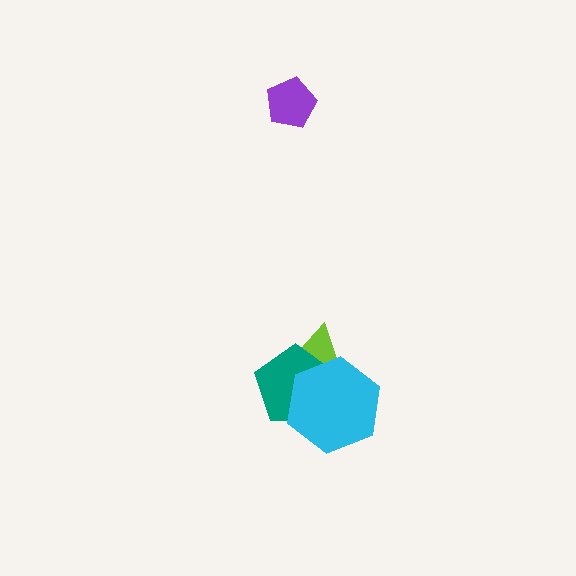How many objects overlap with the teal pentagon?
2 objects overlap with the teal pentagon.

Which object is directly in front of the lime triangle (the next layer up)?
The teal pentagon is directly in front of the lime triangle.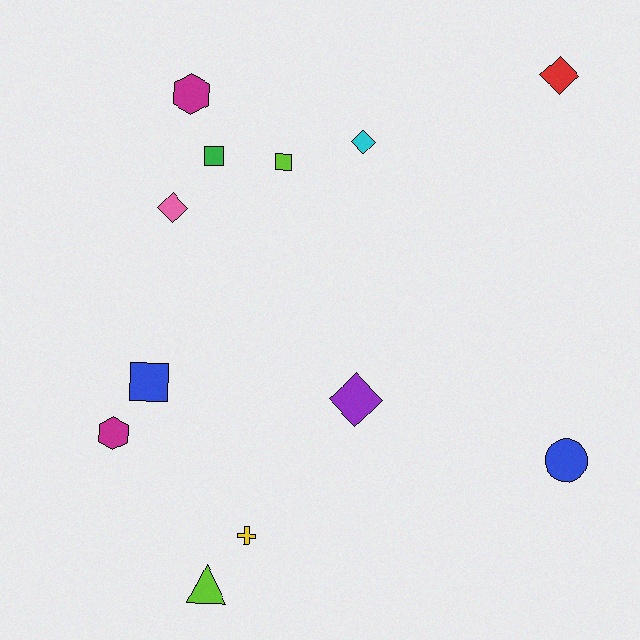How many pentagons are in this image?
There are no pentagons.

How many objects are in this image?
There are 12 objects.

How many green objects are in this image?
There is 1 green object.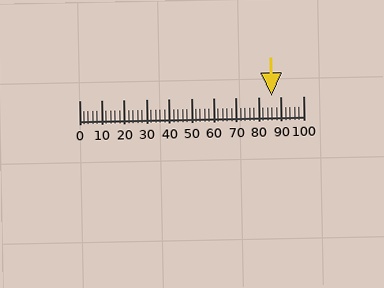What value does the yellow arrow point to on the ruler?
The yellow arrow points to approximately 86.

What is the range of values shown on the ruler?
The ruler shows values from 0 to 100.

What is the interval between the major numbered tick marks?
The major tick marks are spaced 10 units apart.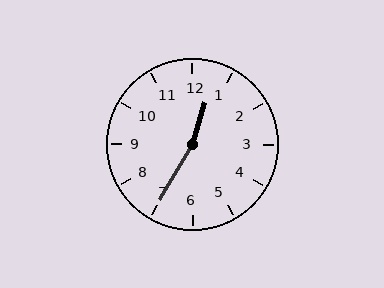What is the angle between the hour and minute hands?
Approximately 168 degrees.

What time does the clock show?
12:35.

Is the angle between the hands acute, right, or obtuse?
It is obtuse.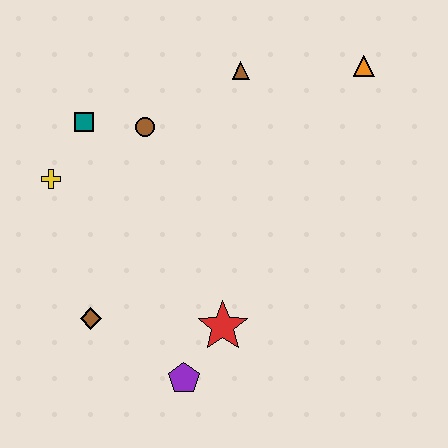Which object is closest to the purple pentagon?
The red star is closest to the purple pentagon.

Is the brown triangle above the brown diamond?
Yes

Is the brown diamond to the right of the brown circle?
No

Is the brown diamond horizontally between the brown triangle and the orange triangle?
No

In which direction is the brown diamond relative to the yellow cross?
The brown diamond is below the yellow cross.